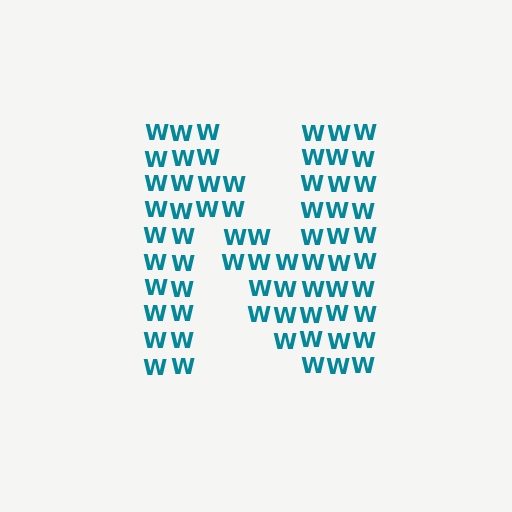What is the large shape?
The large shape is the letter N.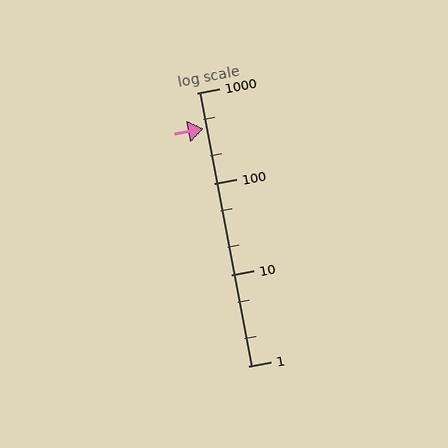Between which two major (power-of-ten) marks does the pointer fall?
The pointer is between 100 and 1000.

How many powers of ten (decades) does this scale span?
The scale spans 3 decades, from 1 to 1000.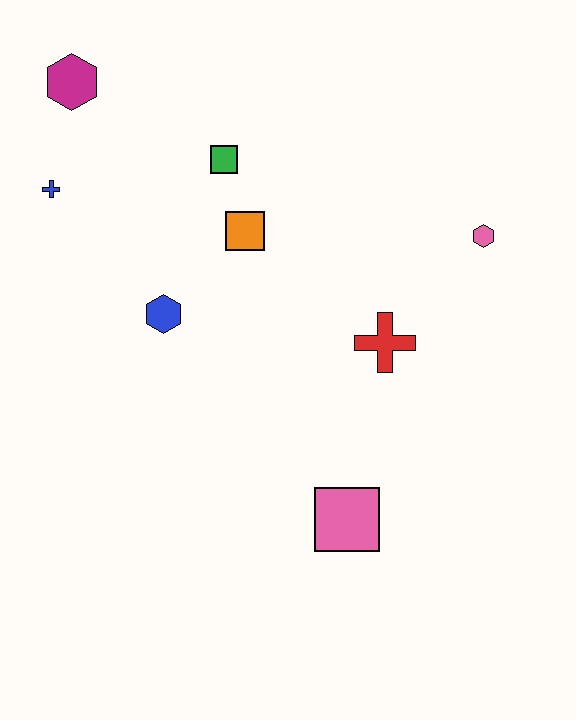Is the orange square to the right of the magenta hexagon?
Yes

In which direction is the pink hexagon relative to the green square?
The pink hexagon is to the right of the green square.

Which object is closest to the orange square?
The green square is closest to the orange square.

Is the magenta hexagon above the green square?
Yes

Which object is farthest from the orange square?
The pink square is farthest from the orange square.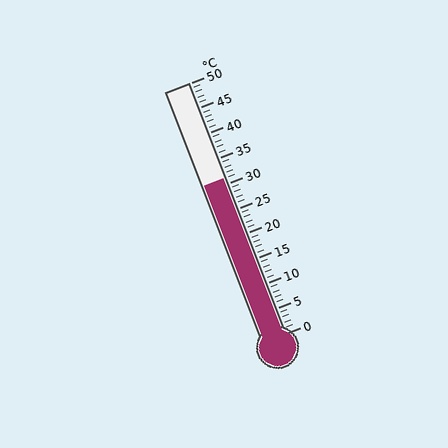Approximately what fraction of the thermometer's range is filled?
The thermometer is filled to approximately 60% of its range.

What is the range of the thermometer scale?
The thermometer scale ranges from 0°C to 50°C.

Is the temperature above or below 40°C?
The temperature is below 40°C.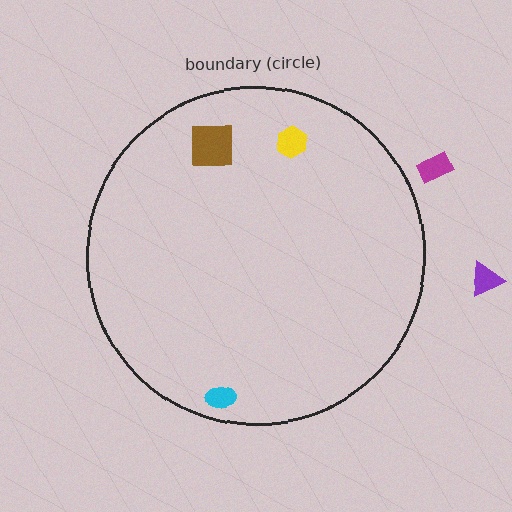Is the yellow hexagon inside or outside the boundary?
Inside.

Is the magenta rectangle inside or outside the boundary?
Outside.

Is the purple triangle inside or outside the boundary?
Outside.